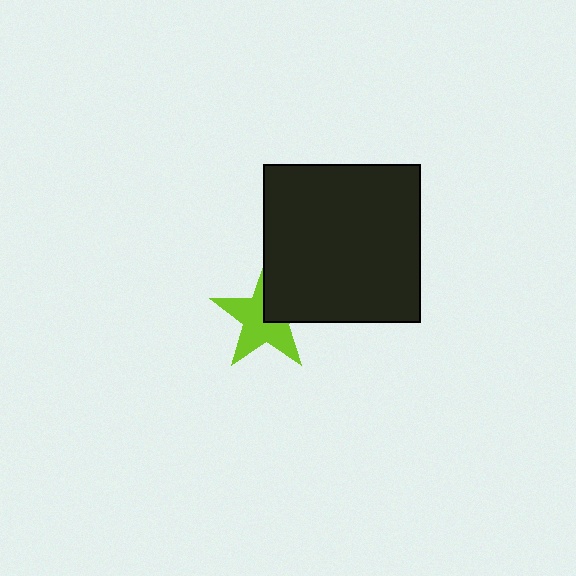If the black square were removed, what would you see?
You would see the complete lime star.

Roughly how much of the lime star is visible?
About half of it is visible (roughly 65%).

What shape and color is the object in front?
The object in front is a black square.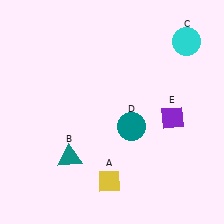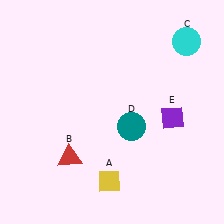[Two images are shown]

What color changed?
The triangle (B) changed from teal in Image 1 to red in Image 2.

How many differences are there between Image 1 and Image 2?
There is 1 difference between the two images.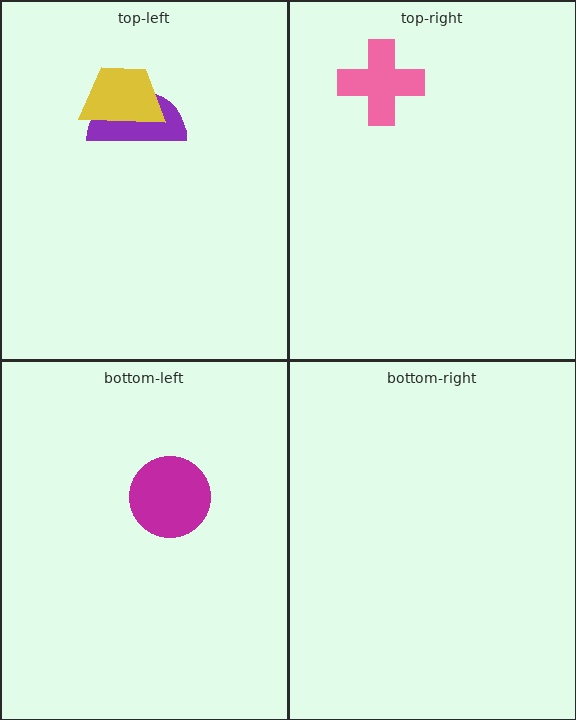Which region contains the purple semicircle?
The top-left region.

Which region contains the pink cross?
The top-right region.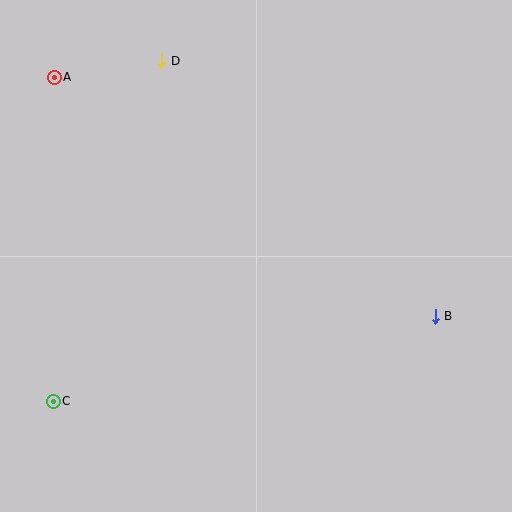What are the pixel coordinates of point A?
Point A is at (54, 77).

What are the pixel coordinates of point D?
Point D is at (162, 61).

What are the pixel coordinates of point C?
Point C is at (53, 401).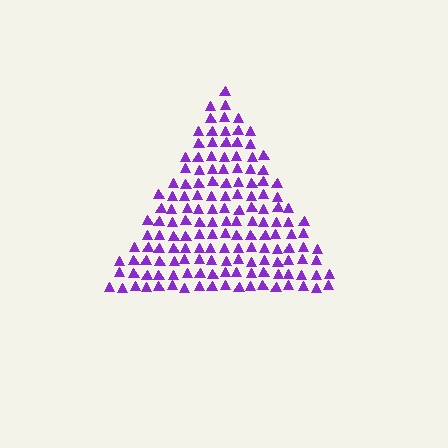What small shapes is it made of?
It is made of small triangles.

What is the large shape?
The large shape is a triangle.